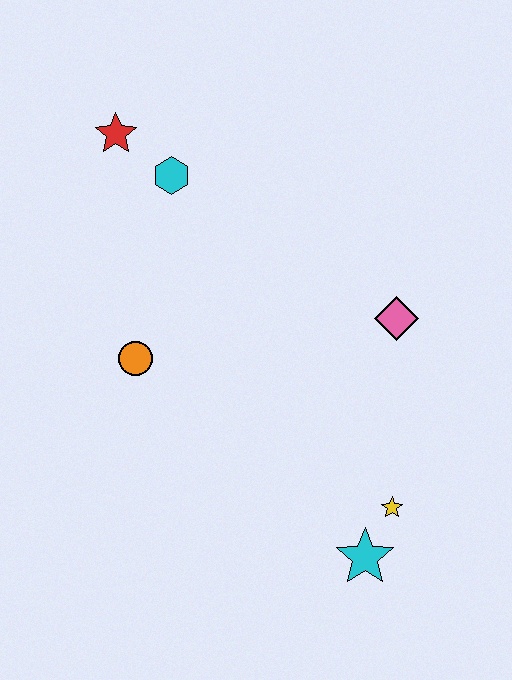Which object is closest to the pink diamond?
The yellow star is closest to the pink diamond.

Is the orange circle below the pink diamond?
Yes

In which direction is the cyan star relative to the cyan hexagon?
The cyan star is below the cyan hexagon.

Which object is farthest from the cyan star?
The red star is farthest from the cyan star.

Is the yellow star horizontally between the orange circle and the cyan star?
No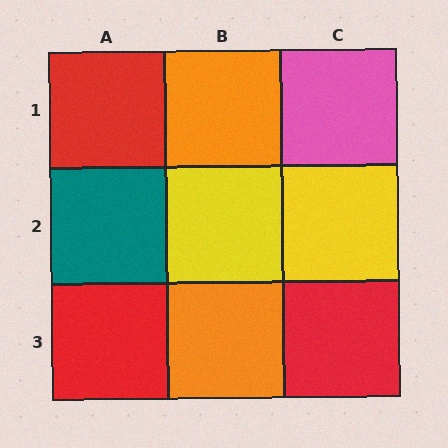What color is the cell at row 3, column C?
Red.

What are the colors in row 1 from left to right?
Red, orange, pink.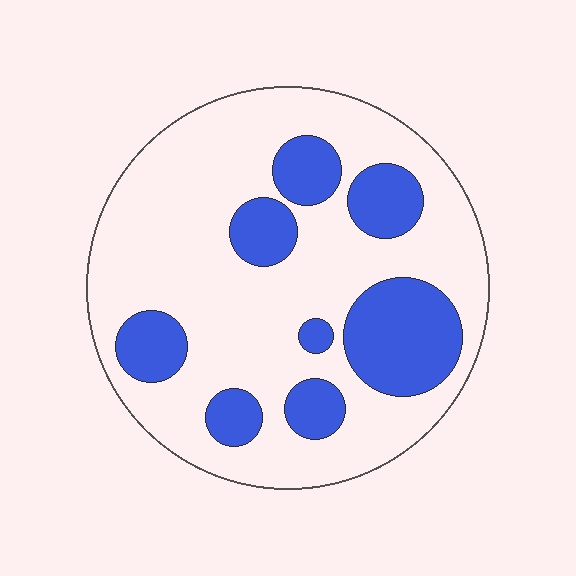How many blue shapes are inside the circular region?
8.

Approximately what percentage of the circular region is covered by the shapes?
Approximately 25%.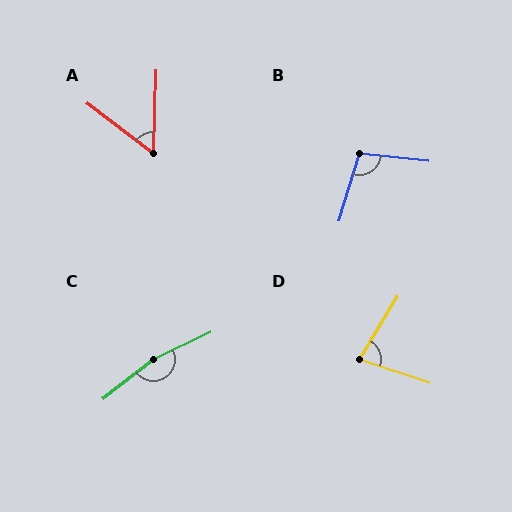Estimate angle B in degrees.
Approximately 101 degrees.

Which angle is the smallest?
A, at approximately 55 degrees.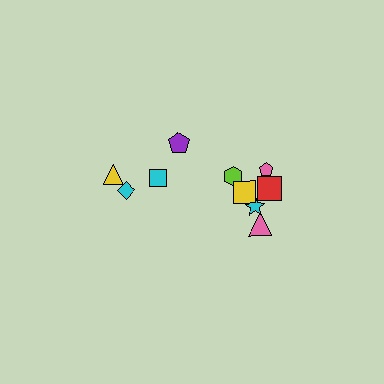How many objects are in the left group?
There are 4 objects.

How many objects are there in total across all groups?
There are 10 objects.